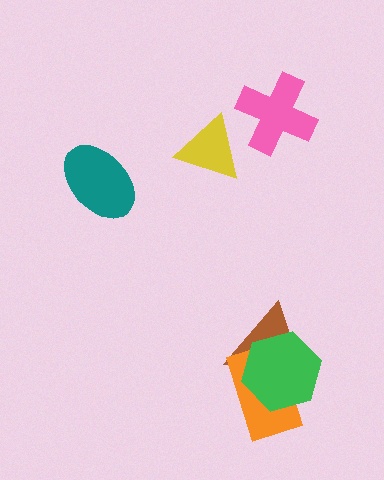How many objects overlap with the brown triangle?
2 objects overlap with the brown triangle.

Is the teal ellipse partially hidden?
No, no other shape covers it.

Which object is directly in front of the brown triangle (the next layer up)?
The orange rectangle is directly in front of the brown triangle.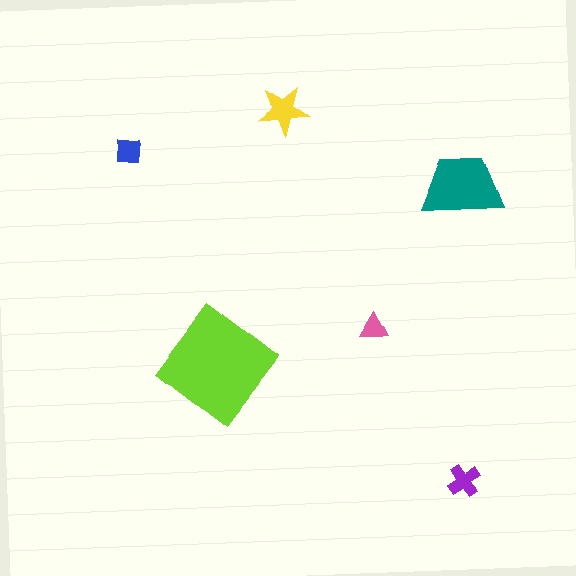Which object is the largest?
The lime diamond.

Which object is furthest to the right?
The teal trapezoid is rightmost.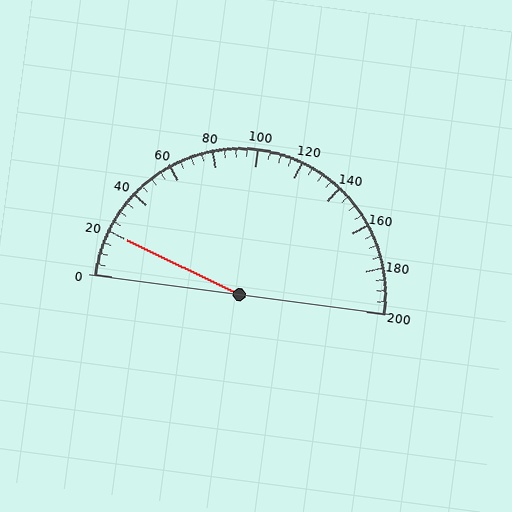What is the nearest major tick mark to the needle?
The nearest major tick mark is 20.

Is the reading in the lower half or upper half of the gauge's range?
The reading is in the lower half of the range (0 to 200).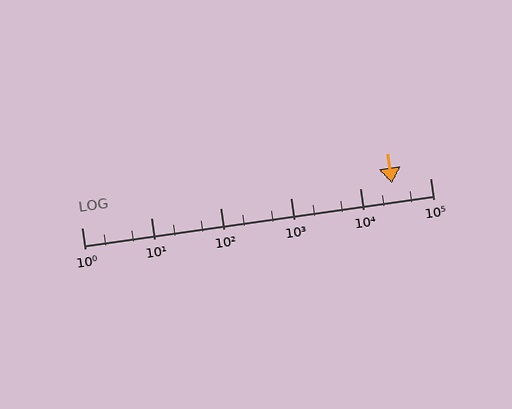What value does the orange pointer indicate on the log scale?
The pointer indicates approximately 28000.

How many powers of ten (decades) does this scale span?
The scale spans 5 decades, from 1 to 100000.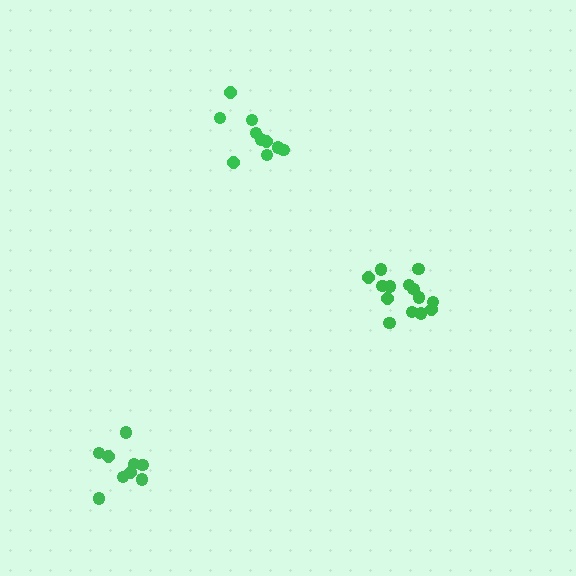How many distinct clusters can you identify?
There are 3 distinct clusters.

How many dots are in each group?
Group 1: 14 dots, Group 2: 10 dots, Group 3: 9 dots (33 total).